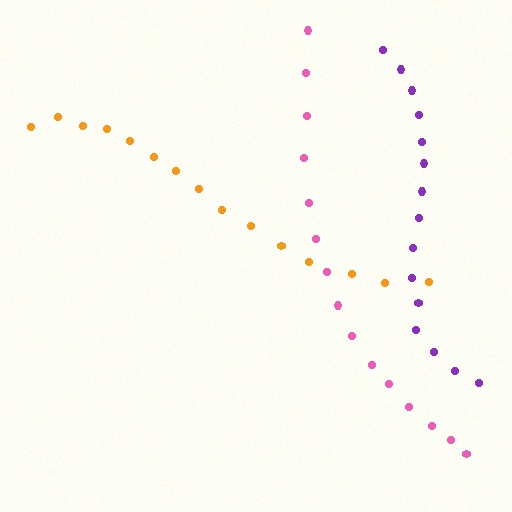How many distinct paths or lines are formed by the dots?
There are 3 distinct paths.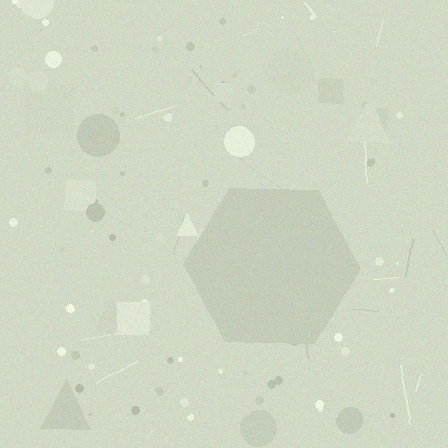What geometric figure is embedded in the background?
A hexagon is embedded in the background.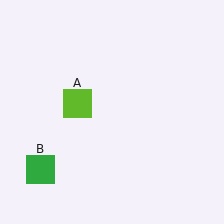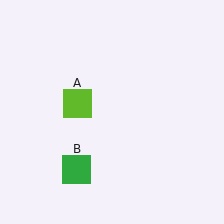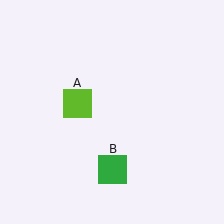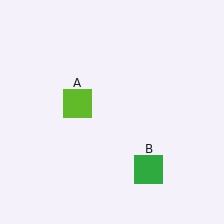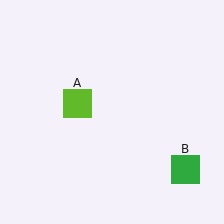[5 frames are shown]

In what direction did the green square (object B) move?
The green square (object B) moved right.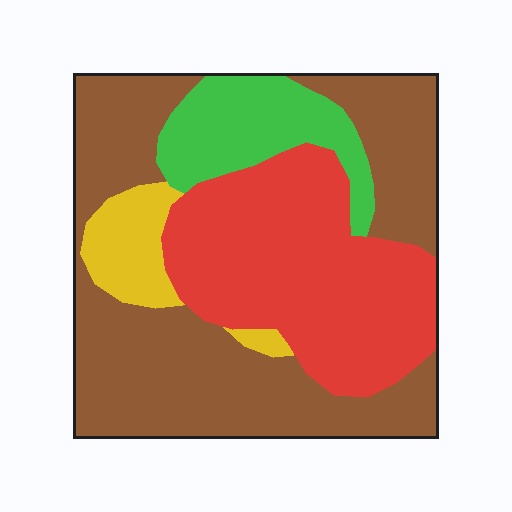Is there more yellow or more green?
Green.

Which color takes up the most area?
Brown, at roughly 45%.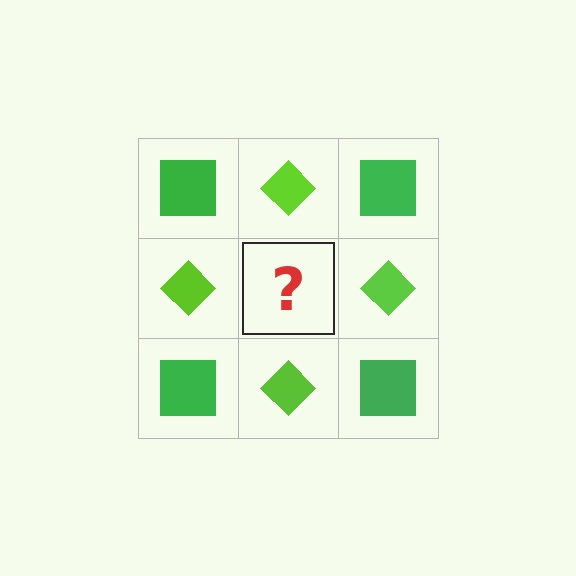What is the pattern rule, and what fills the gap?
The rule is that it alternates green square and lime diamond in a checkerboard pattern. The gap should be filled with a green square.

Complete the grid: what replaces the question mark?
The question mark should be replaced with a green square.